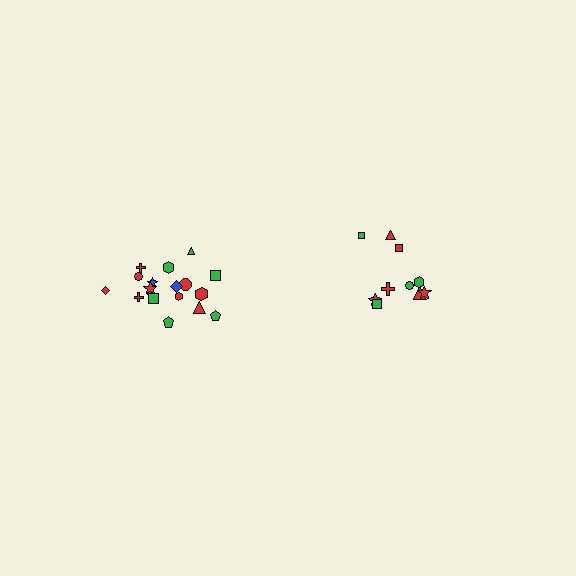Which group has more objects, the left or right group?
The left group.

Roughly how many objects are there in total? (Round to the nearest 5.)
Roughly 30 objects in total.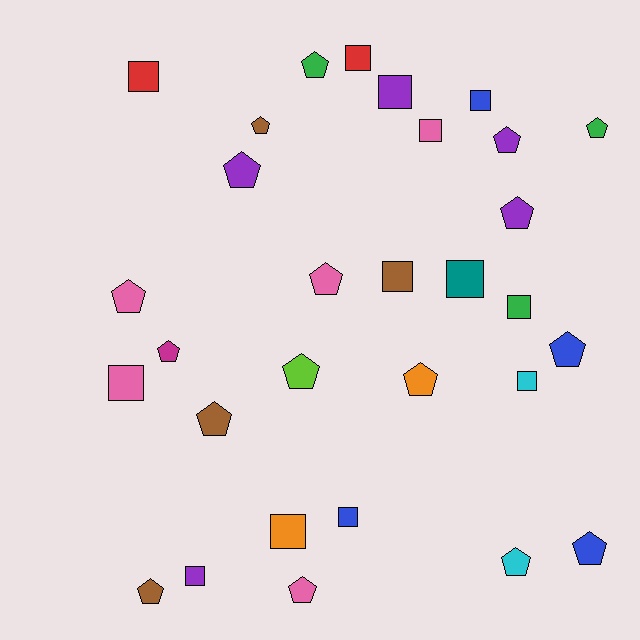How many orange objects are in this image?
There are 2 orange objects.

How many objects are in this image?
There are 30 objects.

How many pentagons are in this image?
There are 17 pentagons.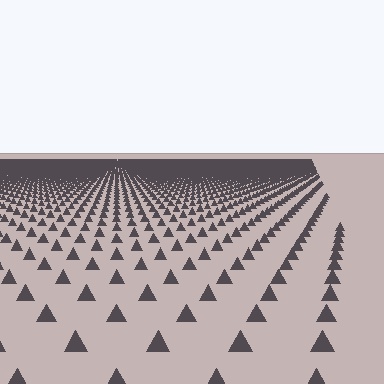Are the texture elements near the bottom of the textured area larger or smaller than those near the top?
Larger. Near the bottom, elements are closer to the viewer and appear at a bigger on-screen size.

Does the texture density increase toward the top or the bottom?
Density increases toward the top.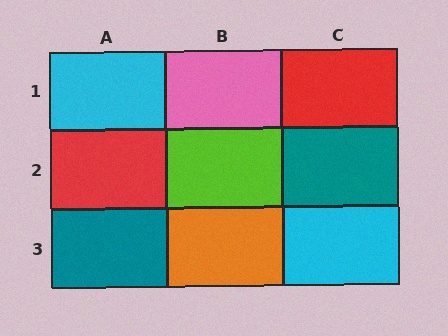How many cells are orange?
1 cell is orange.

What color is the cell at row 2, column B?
Lime.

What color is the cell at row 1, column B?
Pink.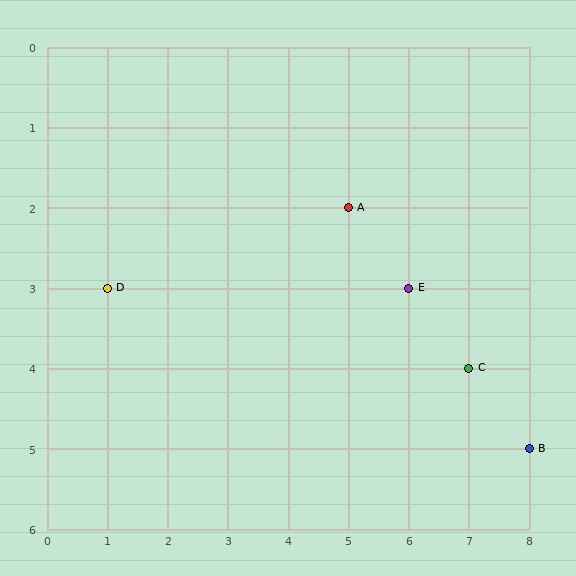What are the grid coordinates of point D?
Point D is at grid coordinates (1, 3).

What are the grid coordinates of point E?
Point E is at grid coordinates (6, 3).